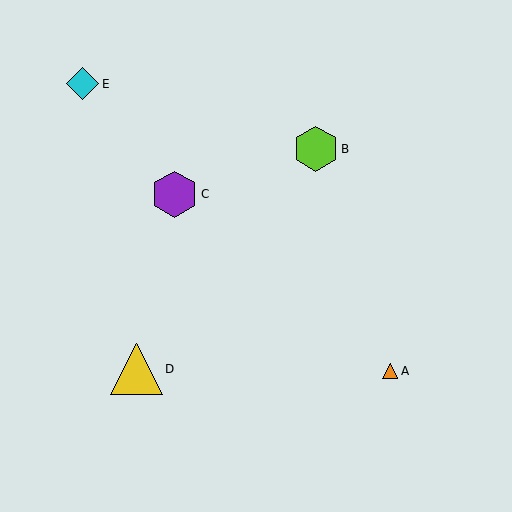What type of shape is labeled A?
Shape A is an orange triangle.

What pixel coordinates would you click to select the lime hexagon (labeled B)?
Click at (316, 149) to select the lime hexagon B.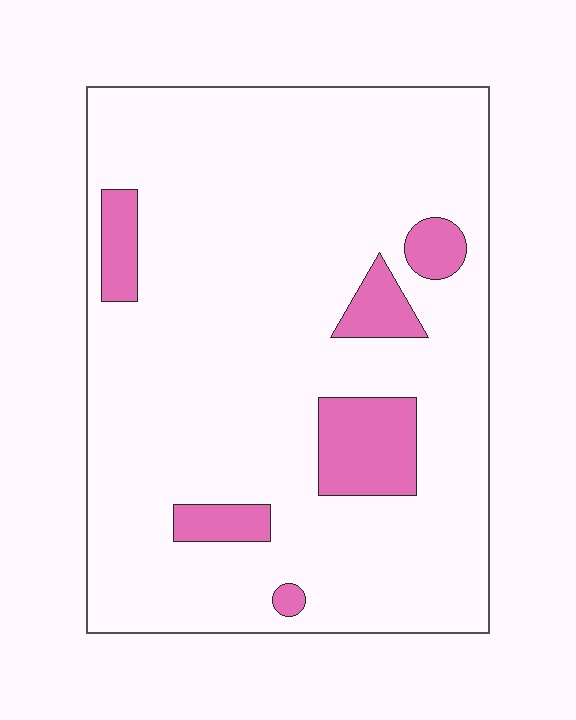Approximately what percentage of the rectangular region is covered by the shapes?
Approximately 10%.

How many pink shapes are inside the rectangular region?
6.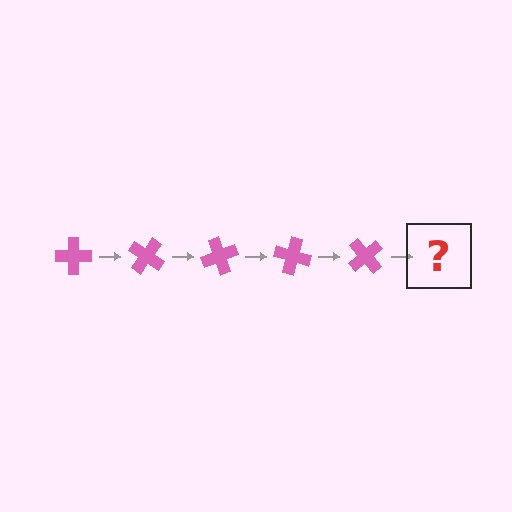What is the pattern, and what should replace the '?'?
The pattern is that the cross rotates 35 degrees each step. The '?' should be a pink cross rotated 175 degrees.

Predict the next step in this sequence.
The next step is a pink cross rotated 175 degrees.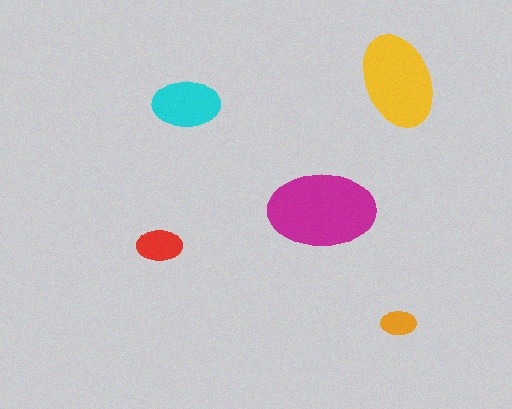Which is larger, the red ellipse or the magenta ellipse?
The magenta one.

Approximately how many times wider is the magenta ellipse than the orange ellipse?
About 3 times wider.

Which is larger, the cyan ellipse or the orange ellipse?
The cyan one.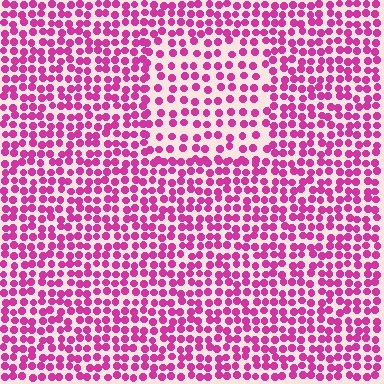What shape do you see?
I see a rectangle.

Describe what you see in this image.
The image contains small magenta elements arranged at two different densities. A rectangle-shaped region is visible where the elements are less densely packed than the surrounding area.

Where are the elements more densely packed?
The elements are more densely packed outside the rectangle boundary.